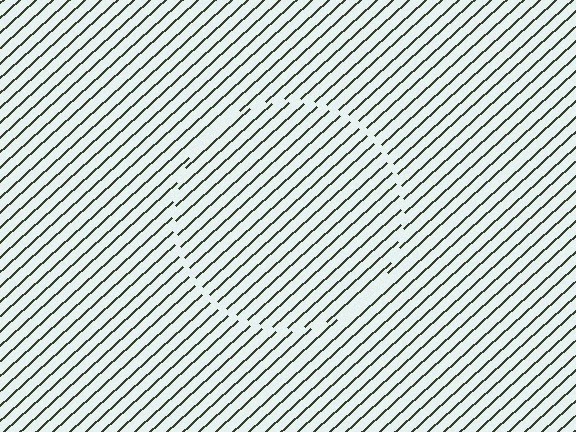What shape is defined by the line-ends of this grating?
An illusory circle. The interior of the shape contains the same grating, shifted by half a period — the contour is defined by the phase discontinuity where line-ends from the inner and outer gratings abut.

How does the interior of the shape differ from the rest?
The interior of the shape contains the same grating, shifted by half a period — the contour is defined by the phase discontinuity where line-ends from the inner and outer gratings abut.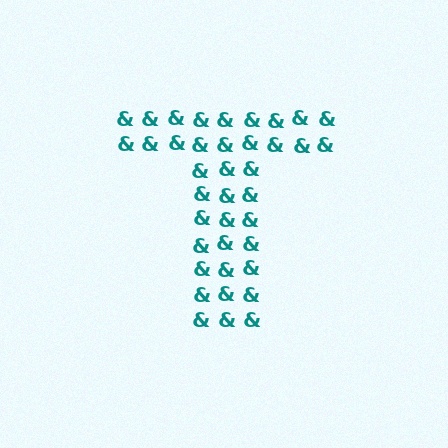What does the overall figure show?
The overall figure shows the letter T.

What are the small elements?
The small elements are ampersands.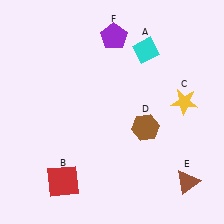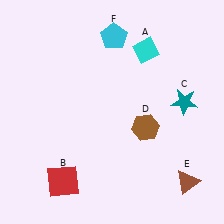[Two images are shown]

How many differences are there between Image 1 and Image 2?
There are 2 differences between the two images.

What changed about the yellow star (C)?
In Image 1, C is yellow. In Image 2, it changed to teal.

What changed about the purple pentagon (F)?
In Image 1, F is purple. In Image 2, it changed to cyan.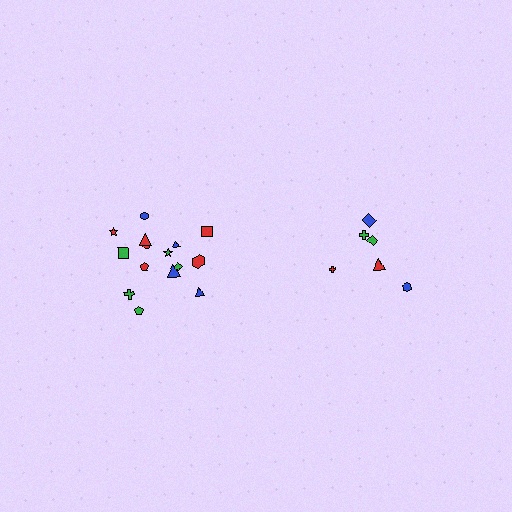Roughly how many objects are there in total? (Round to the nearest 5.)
Roughly 20 objects in total.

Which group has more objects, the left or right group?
The left group.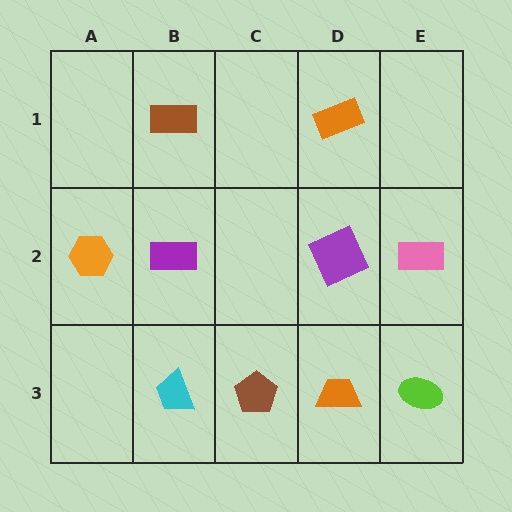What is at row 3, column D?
An orange trapezoid.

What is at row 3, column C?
A brown pentagon.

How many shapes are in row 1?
2 shapes.